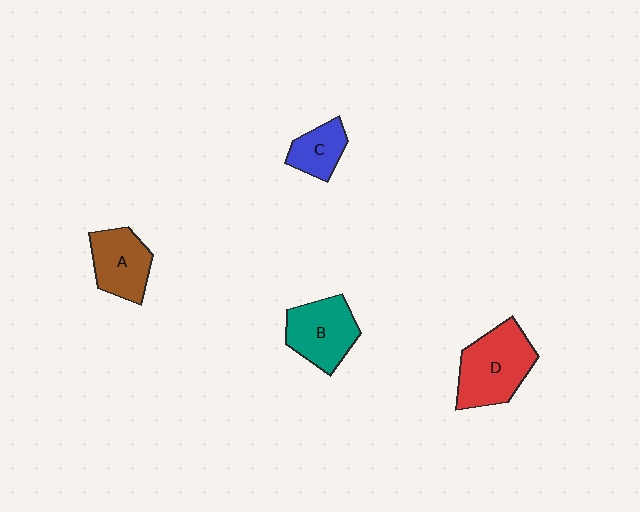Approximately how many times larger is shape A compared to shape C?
Approximately 1.4 times.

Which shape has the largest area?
Shape D (red).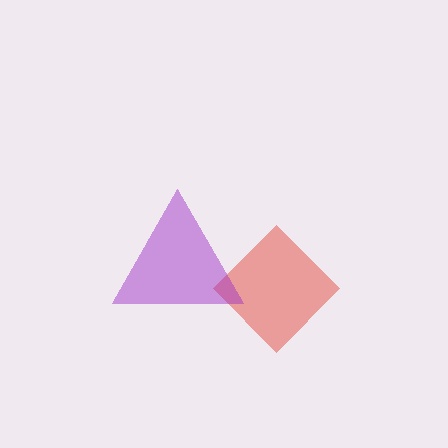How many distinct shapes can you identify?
There are 2 distinct shapes: a red diamond, a purple triangle.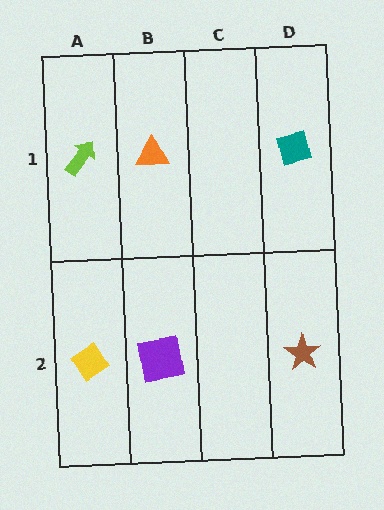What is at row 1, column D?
A teal diamond.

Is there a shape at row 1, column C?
No, that cell is empty.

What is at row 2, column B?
A purple square.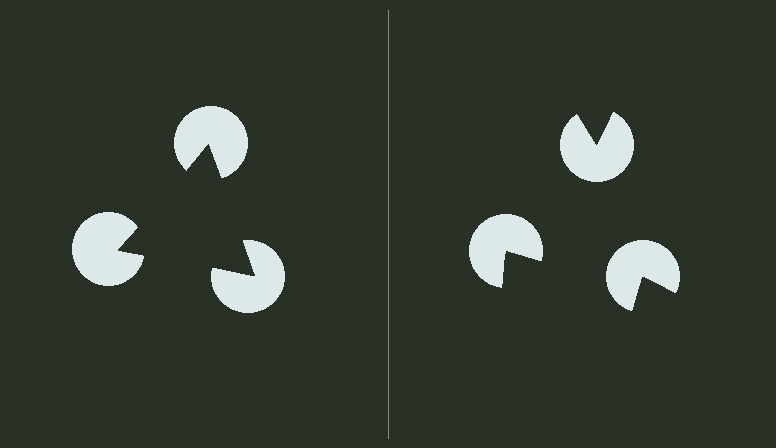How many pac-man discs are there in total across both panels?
6 — 3 on each side.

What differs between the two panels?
The pac-man discs are positioned identically on both sides; only the wedge orientations differ. On the left they align to a triangle; on the right they are misaligned.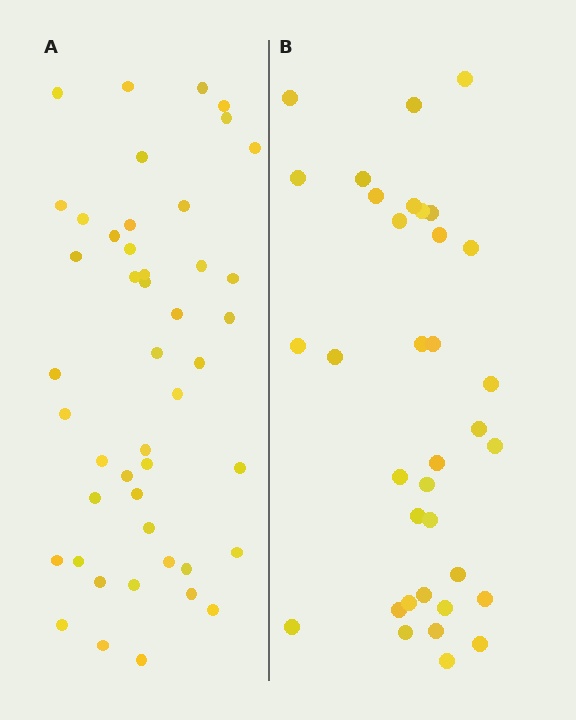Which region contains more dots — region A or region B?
Region A (the left region) has more dots.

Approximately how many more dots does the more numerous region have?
Region A has roughly 12 or so more dots than region B.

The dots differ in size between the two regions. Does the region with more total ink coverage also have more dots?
No. Region B has more total ink coverage because its dots are larger, but region A actually contains more individual dots. Total area can be misleading — the number of items is what matters here.